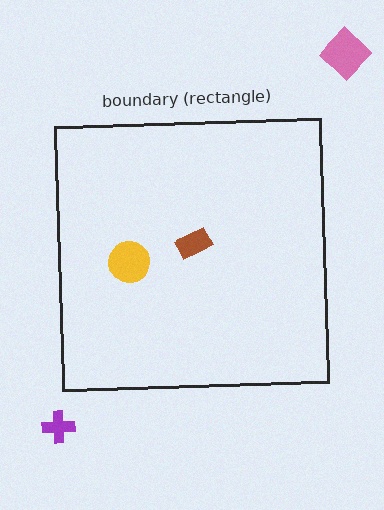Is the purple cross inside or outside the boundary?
Outside.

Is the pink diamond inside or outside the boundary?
Outside.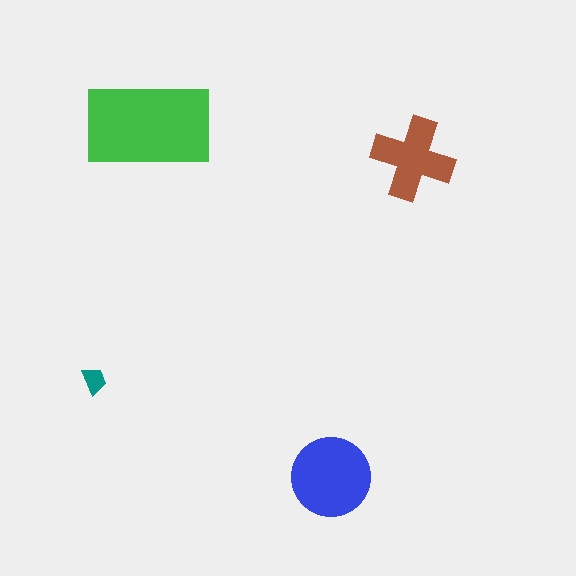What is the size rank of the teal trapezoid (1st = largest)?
4th.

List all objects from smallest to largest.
The teal trapezoid, the brown cross, the blue circle, the green rectangle.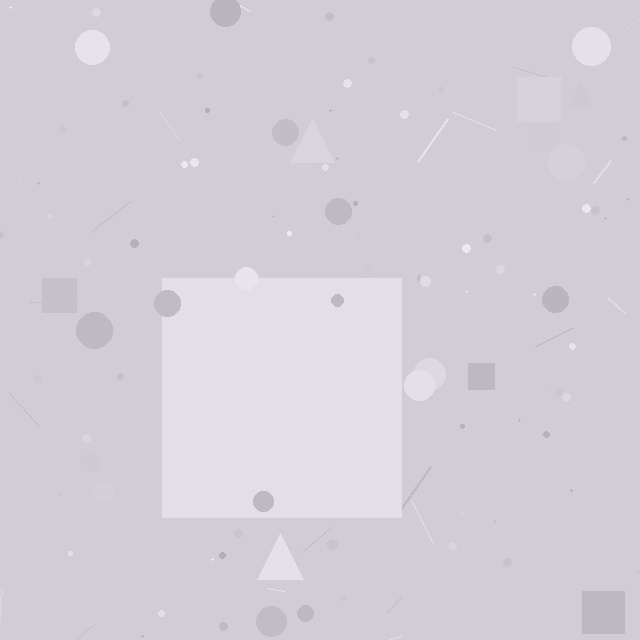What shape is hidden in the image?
A square is hidden in the image.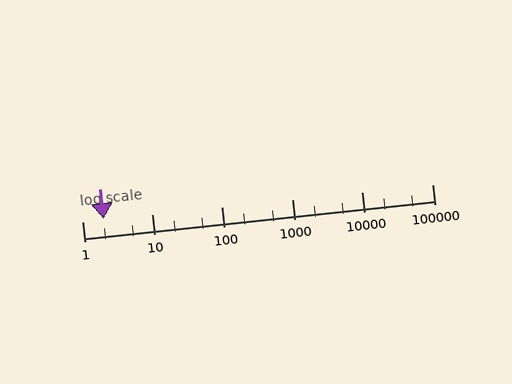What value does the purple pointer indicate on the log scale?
The pointer indicates approximately 2.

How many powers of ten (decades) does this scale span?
The scale spans 5 decades, from 1 to 100000.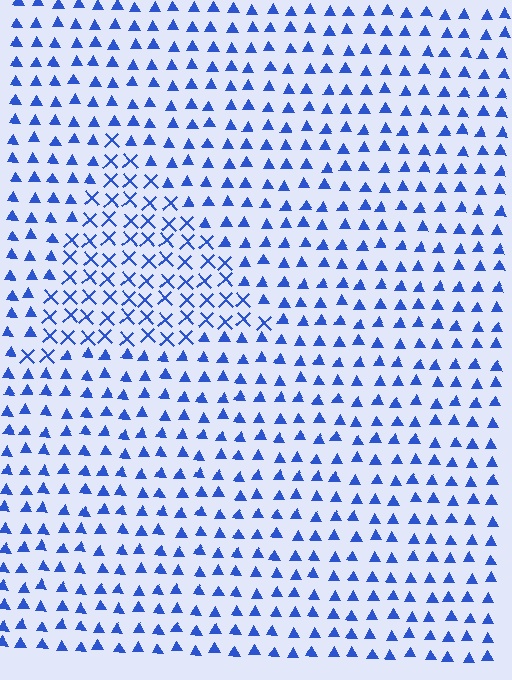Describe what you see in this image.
The image is filled with small blue elements arranged in a uniform grid. A triangle-shaped region contains X marks, while the surrounding area contains triangles. The boundary is defined purely by the change in element shape.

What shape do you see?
I see a triangle.